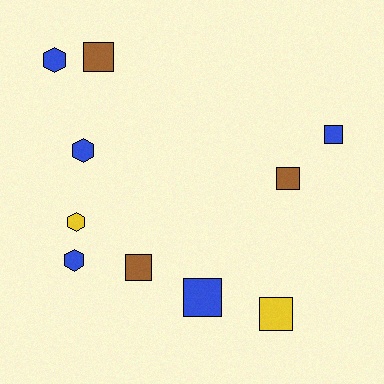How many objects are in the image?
There are 10 objects.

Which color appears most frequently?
Blue, with 5 objects.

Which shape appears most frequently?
Square, with 6 objects.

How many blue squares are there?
There are 2 blue squares.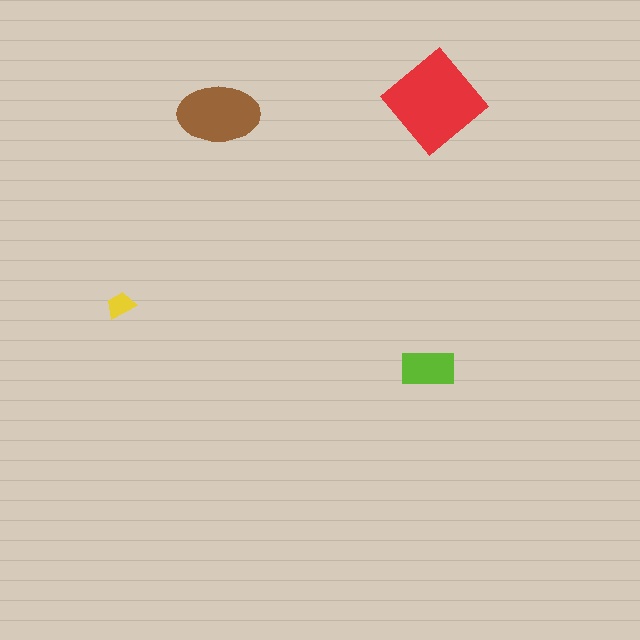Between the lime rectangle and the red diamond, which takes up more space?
The red diamond.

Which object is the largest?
The red diamond.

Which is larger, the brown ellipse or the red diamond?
The red diamond.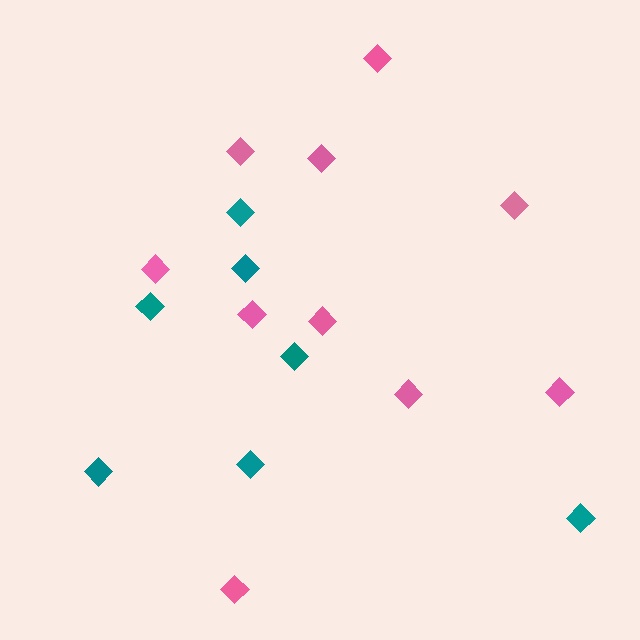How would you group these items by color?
There are 2 groups: one group of pink diamonds (10) and one group of teal diamonds (7).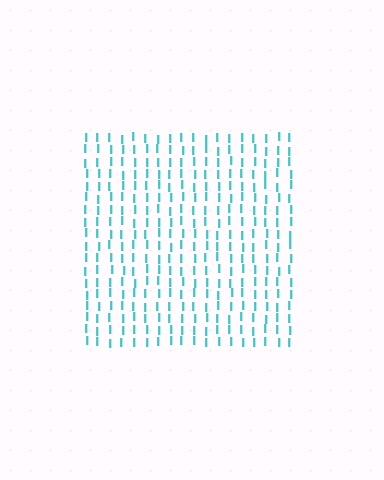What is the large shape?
The large shape is a square.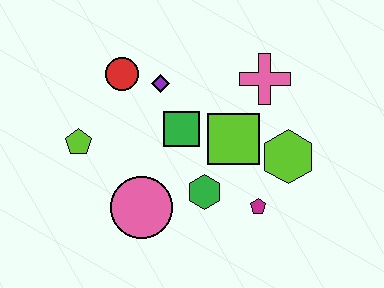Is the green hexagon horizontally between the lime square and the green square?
Yes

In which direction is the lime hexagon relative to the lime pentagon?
The lime hexagon is to the right of the lime pentagon.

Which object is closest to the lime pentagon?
The red circle is closest to the lime pentagon.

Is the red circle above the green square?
Yes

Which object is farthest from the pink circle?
The pink cross is farthest from the pink circle.